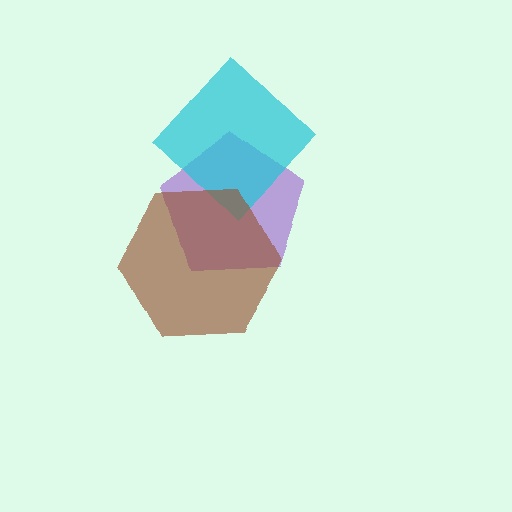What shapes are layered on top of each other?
The layered shapes are: a purple pentagon, a cyan diamond, a brown hexagon.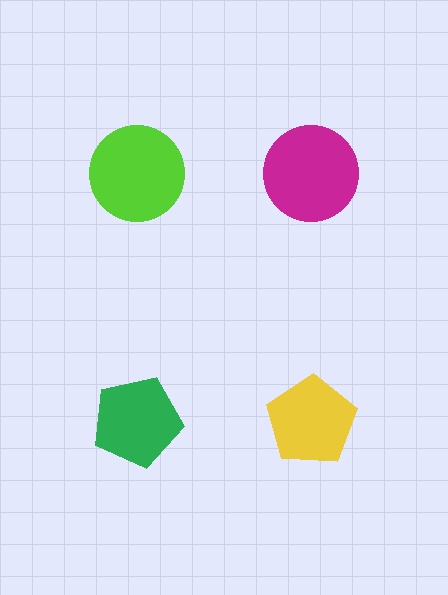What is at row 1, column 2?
A magenta circle.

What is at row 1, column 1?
A lime circle.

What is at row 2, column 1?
A green pentagon.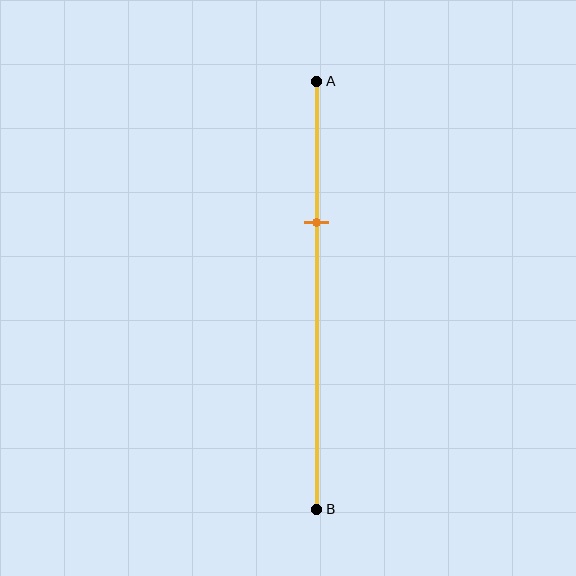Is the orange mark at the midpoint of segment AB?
No, the mark is at about 35% from A, not at the 50% midpoint.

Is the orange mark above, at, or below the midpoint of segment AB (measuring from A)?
The orange mark is above the midpoint of segment AB.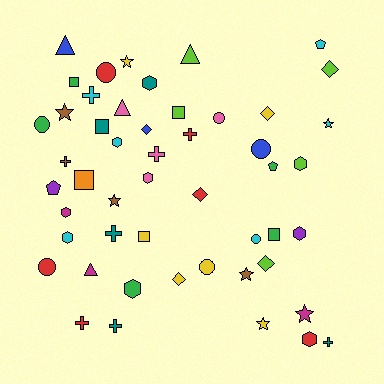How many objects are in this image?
There are 50 objects.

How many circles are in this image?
There are 7 circles.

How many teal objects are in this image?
There are 5 teal objects.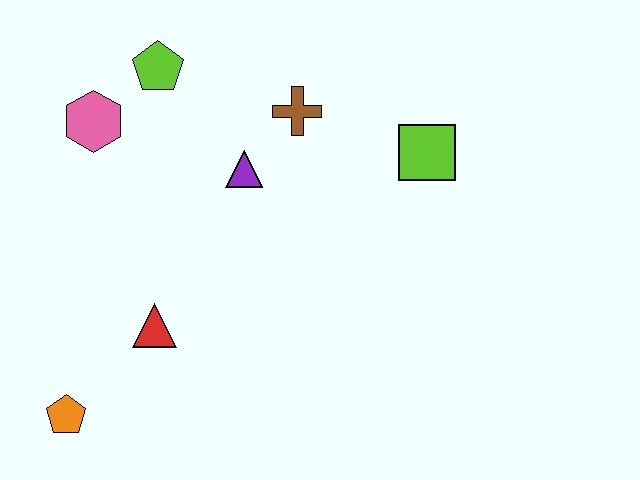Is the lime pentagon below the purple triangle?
No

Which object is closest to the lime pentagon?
The pink hexagon is closest to the lime pentagon.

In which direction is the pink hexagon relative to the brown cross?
The pink hexagon is to the left of the brown cross.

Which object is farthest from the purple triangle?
The orange pentagon is farthest from the purple triangle.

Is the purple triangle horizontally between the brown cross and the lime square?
No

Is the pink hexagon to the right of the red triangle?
No